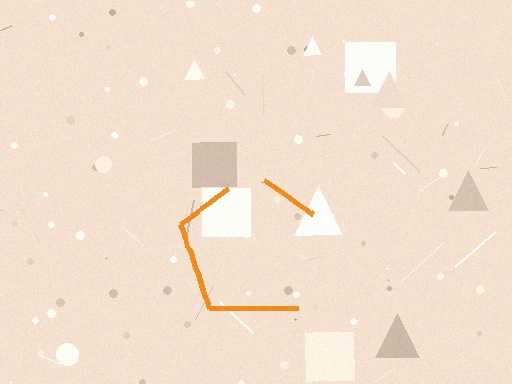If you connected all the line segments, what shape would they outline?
They would outline a pentagon.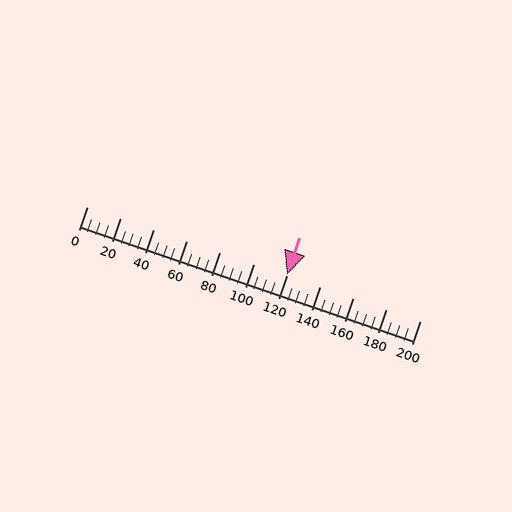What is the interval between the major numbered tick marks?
The major tick marks are spaced 20 units apart.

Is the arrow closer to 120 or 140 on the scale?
The arrow is closer to 120.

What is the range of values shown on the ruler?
The ruler shows values from 0 to 200.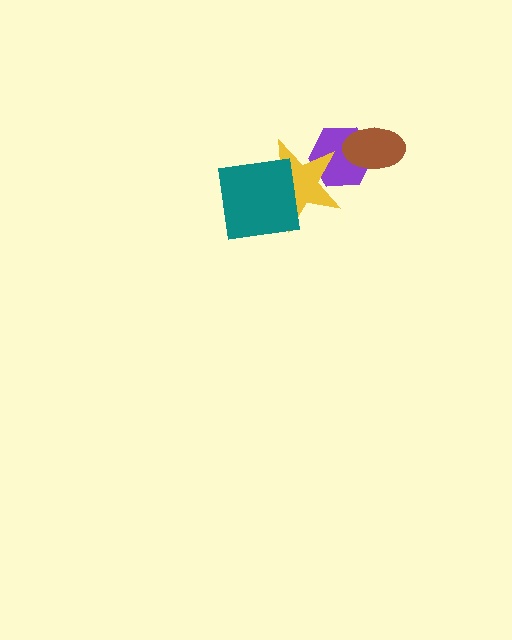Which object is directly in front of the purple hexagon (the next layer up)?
The yellow star is directly in front of the purple hexagon.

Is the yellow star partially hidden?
Yes, it is partially covered by another shape.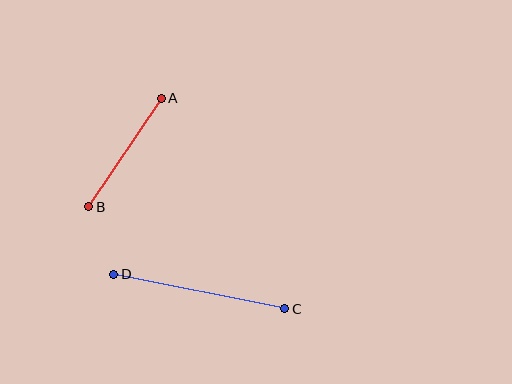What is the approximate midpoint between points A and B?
The midpoint is at approximately (125, 152) pixels.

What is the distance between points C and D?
The distance is approximately 175 pixels.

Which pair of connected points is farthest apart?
Points C and D are farthest apart.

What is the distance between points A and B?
The distance is approximately 131 pixels.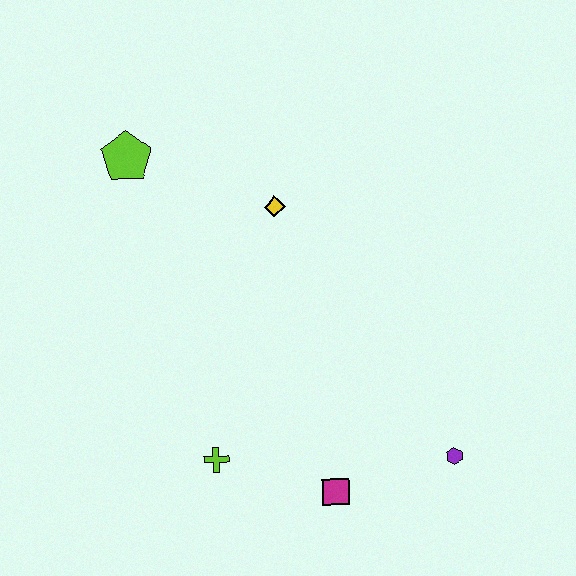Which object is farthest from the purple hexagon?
The lime pentagon is farthest from the purple hexagon.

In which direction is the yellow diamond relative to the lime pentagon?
The yellow diamond is to the right of the lime pentagon.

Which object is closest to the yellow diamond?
The lime pentagon is closest to the yellow diamond.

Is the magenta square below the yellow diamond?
Yes